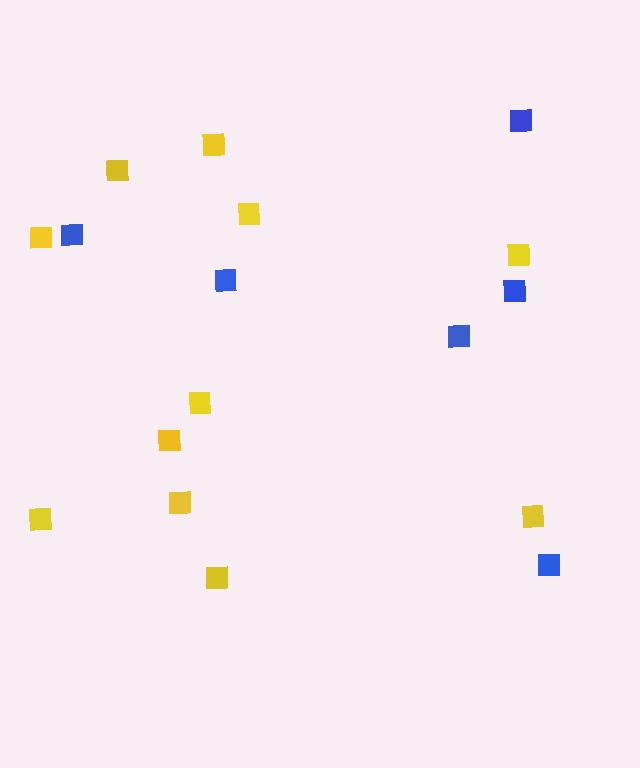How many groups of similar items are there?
There are 2 groups: one group of yellow squares (11) and one group of blue squares (6).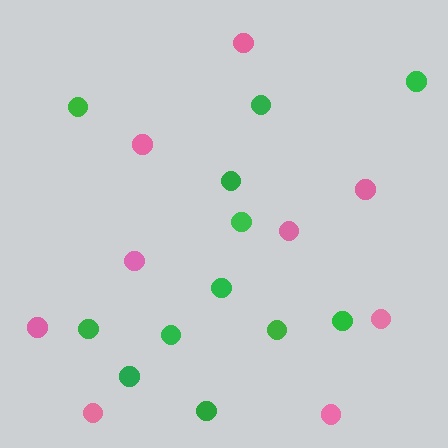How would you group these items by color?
There are 2 groups: one group of green circles (12) and one group of pink circles (9).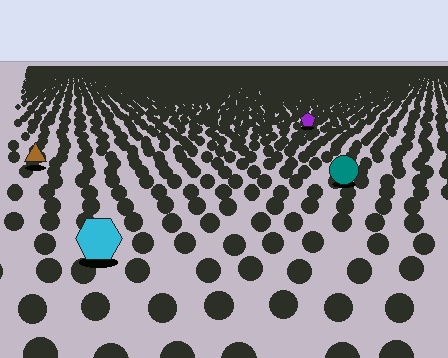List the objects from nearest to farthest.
From nearest to farthest: the cyan hexagon, the teal circle, the brown triangle, the purple pentagon.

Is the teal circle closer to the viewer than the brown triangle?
Yes. The teal circle is closer — you can tell from the texture gradient: the ground texture is coarser near it.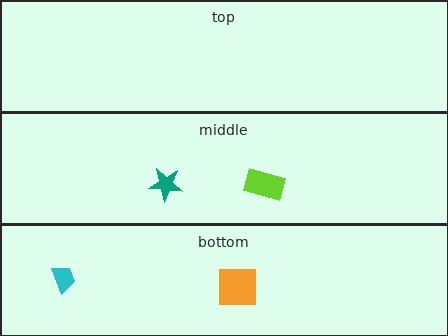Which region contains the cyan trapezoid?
The bottom region.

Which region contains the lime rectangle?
The middle region.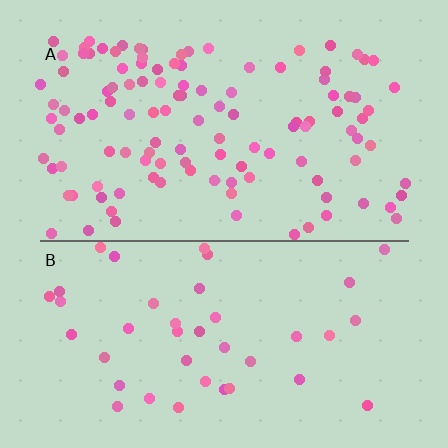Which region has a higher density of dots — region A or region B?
A (the top).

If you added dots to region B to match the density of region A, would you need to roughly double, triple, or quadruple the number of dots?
Approximately triple.